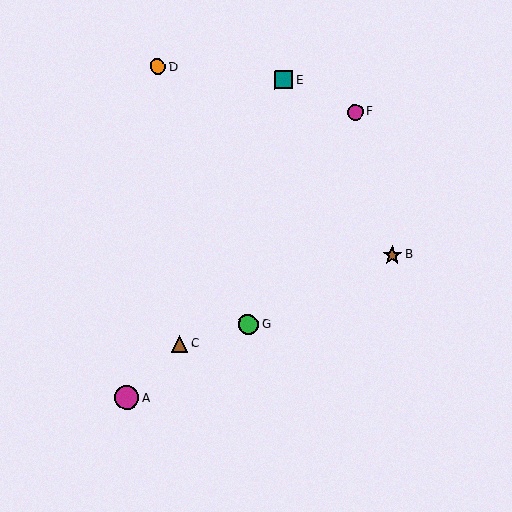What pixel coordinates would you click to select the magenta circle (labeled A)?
Click at (127, 398) to select the magenta circle A.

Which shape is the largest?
The magenta circle (labeled A) is the largest.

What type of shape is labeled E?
Shape E is a teal square.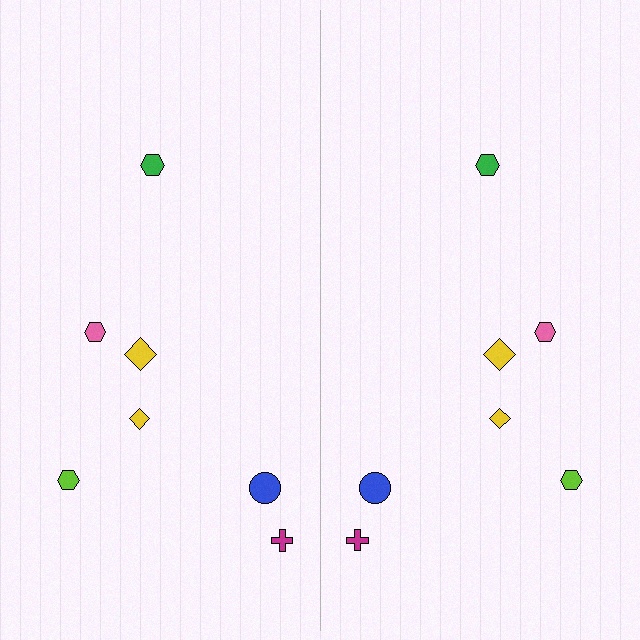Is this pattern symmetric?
Yes, this pattern has bilateral (reflection) symmetry.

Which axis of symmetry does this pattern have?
The pattern has a vertical axis of symmetry running through the center of the image.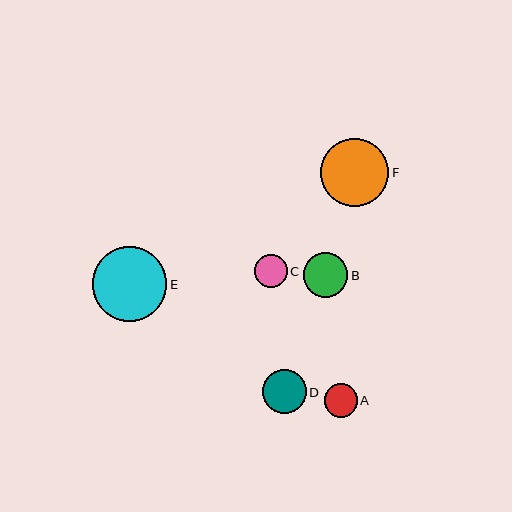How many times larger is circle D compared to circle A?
Circle D is approximately 1.3 times the size of circle A.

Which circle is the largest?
Circle E is the largest with a size of approximately 75 pixels.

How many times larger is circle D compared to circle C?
Circle D is approximately 1.3 times the size of circle C.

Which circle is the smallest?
Circle C is the smallest with a size of approximately 33 pixels.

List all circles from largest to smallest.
From largest to smallest: E, F, B, D, A, C.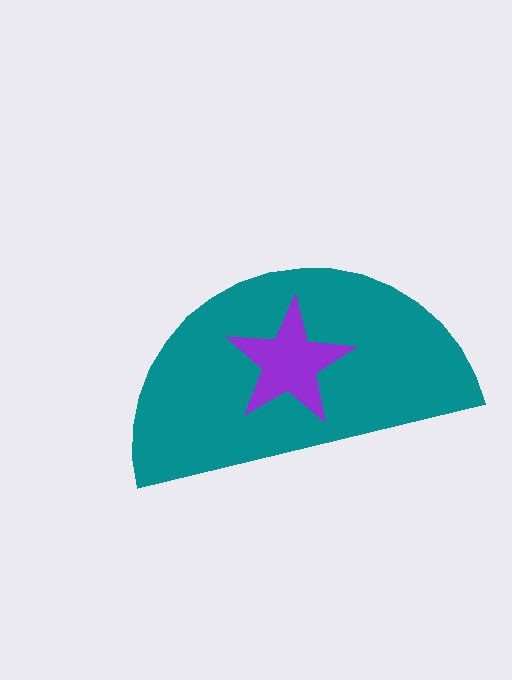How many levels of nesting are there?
2.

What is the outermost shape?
The teal semicircle.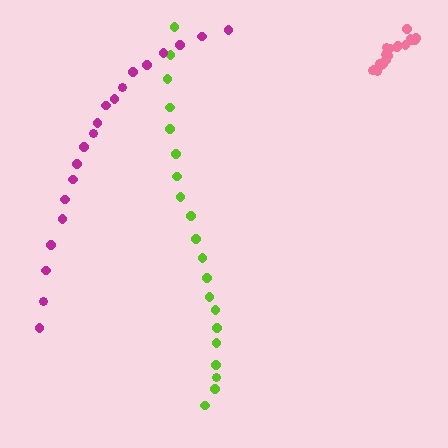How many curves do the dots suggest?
There are 3 distinct paths.